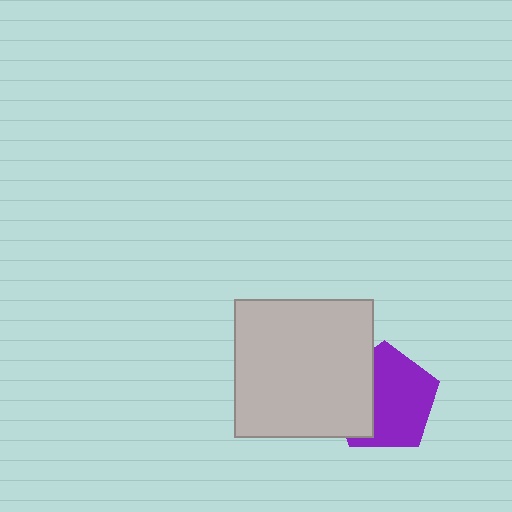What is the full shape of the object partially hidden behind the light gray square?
The partially hidden object is a purple pentagon.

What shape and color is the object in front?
The object in front is a light gray square.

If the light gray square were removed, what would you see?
You would see the complete purple pentagon.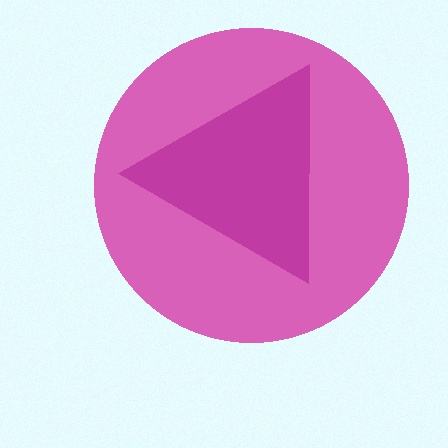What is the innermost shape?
The magenta triangle.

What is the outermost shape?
The pink circle.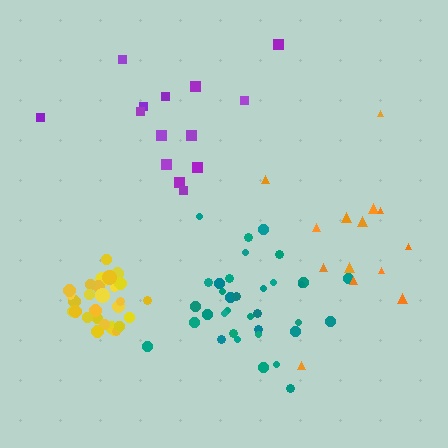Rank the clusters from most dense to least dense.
yellow, teal, purple, orange.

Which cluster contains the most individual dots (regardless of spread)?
Teal (35).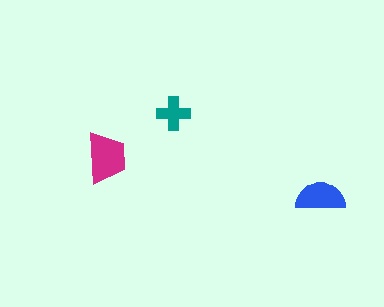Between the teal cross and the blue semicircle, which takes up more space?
The blue semicircle.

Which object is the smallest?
The teal cross.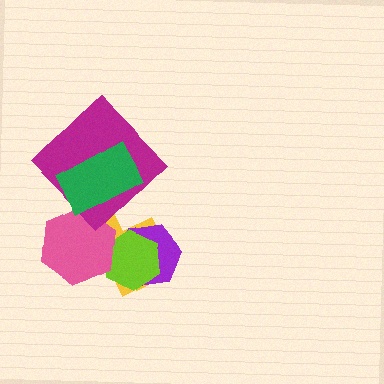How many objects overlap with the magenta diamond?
1 object overlaps with the magenta diamond.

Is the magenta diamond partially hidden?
Yes, it is partially covered by another shape.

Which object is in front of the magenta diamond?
The green rectangle is in front of the magenta diamond.